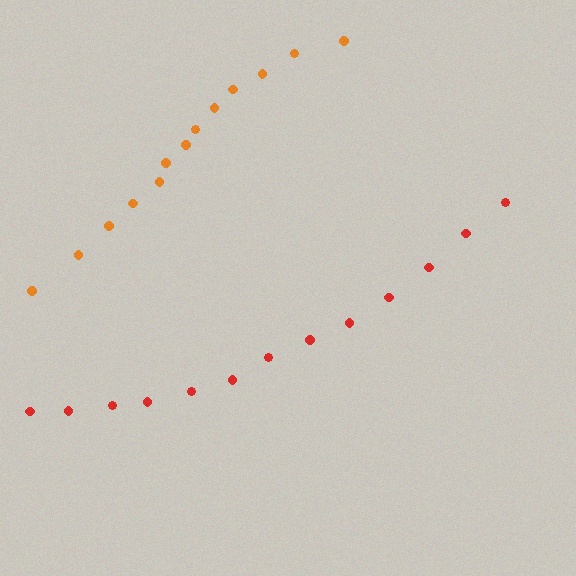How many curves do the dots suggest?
There are 2 distinct paths.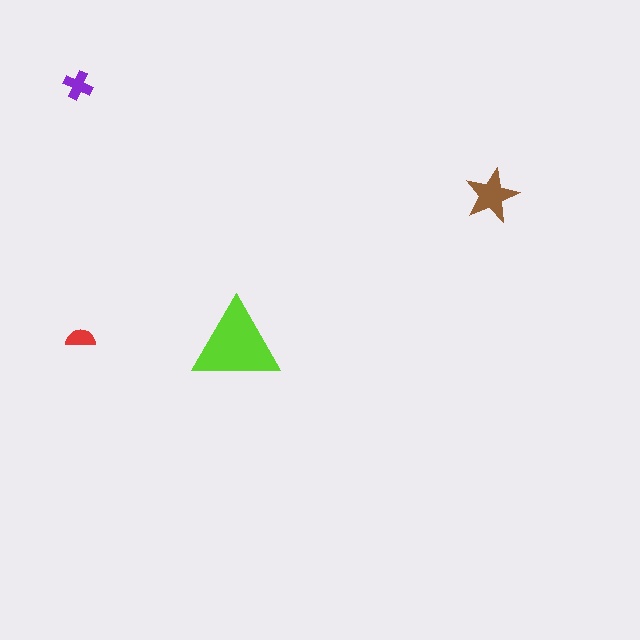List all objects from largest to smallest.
The lime triangle, the brown star, the purple cross, the red semicircle.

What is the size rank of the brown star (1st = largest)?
2nd.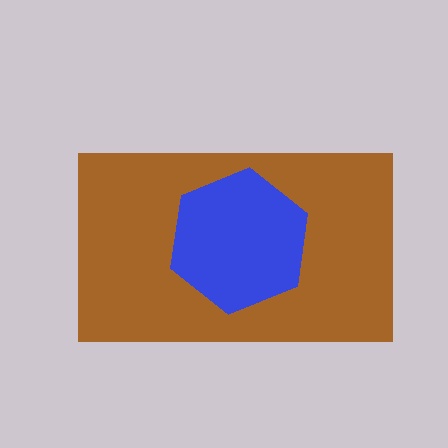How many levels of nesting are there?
2.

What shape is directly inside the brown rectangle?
The blue hexagon.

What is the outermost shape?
The brown rectangle.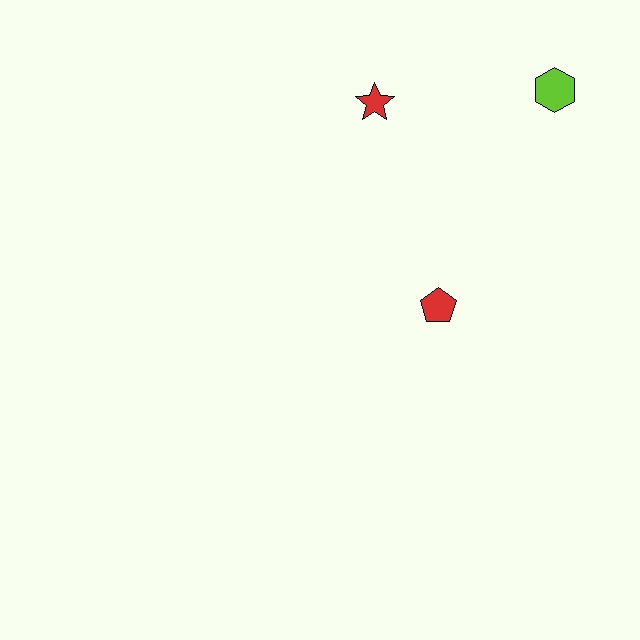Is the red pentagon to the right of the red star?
Yes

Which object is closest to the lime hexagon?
The red star is closest to the lime hexagon.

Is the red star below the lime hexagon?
Yes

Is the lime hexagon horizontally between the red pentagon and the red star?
No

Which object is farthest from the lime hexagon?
The red pentagon is farthest from the lime hexagon.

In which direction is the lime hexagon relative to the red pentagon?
The lime hexagon is above the red pentagon.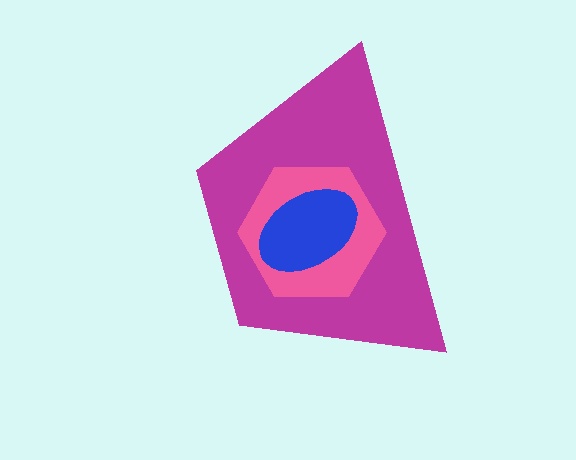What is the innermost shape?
The blue ellipse.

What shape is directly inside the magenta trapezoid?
The pink hexagon.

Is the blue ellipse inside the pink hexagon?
Yes.